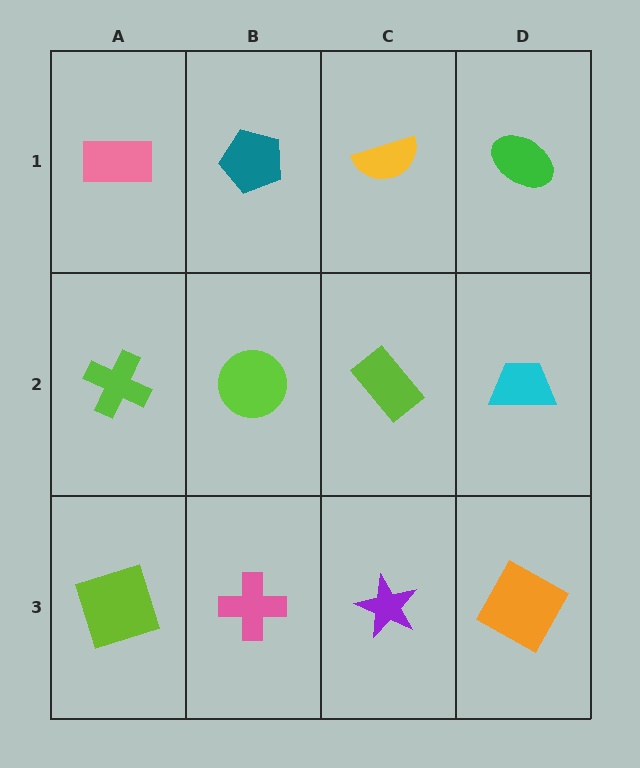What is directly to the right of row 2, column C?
A cyan trapezoid.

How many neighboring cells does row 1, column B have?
3.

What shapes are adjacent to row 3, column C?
A lime rectangle (row 2, column C), a pink cross (row 3, column B), an orange square (row 3, column D).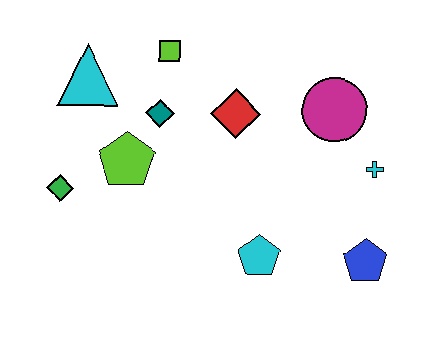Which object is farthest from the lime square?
The blue pentagon is farthest from the lime square.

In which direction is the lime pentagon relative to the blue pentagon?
The lime pentagon is to the left of the blue pentagon.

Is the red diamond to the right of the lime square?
Yes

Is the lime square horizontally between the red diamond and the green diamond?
Yes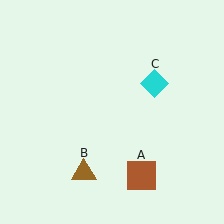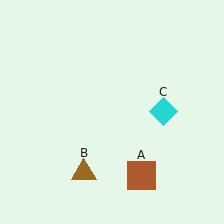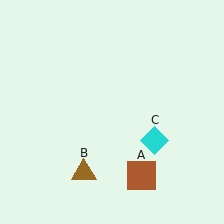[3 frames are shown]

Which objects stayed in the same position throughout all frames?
Brown square (object A) and brown triangle (object B) remained stationary.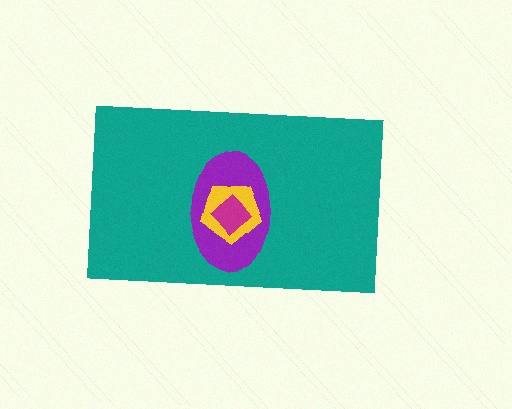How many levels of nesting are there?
4.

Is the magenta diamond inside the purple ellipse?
Yes.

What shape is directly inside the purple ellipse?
The yellow pentagon.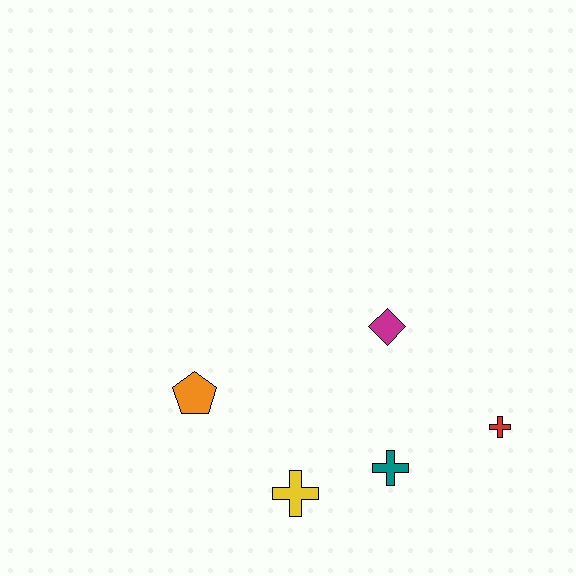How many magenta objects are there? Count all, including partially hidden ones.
There is 1 magenta object.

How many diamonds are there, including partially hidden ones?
There is 1 diamond.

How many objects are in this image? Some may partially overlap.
There are 5 objects.